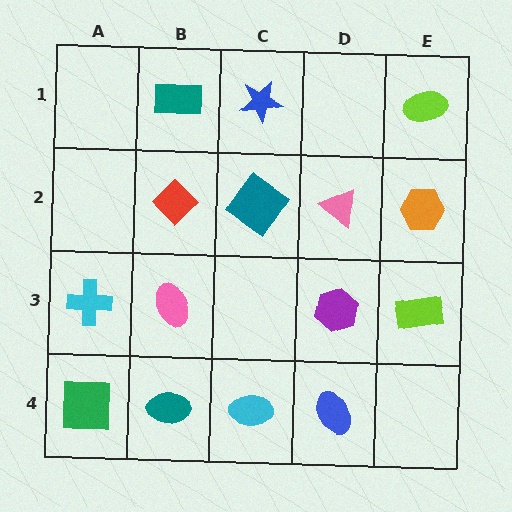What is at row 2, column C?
A teal diamond.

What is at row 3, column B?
A pink ellipse.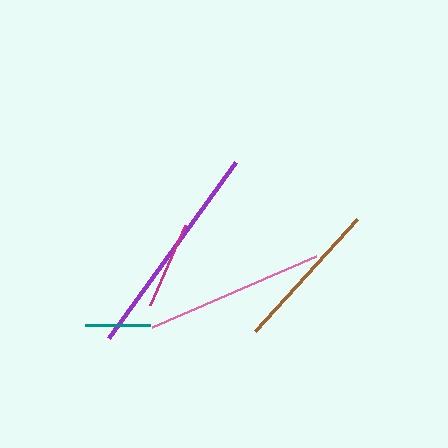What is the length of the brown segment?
The brown segment is approximately 151 pixels long.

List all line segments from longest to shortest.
From longest to shortest: purple, pink, brown, magenta, teal.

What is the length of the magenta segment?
The magenta segment is approximately 88 pixels long.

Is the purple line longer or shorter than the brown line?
The purple line is longer than the brown line.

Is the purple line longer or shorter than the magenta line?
The purple line is longer than the magenta line.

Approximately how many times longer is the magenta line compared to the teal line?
The magenta line is approximately 1.3 times the length of the teal line.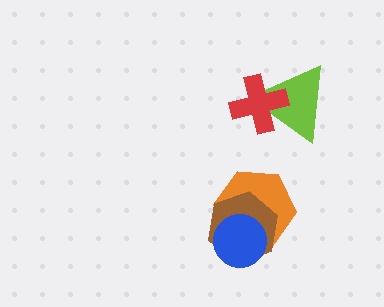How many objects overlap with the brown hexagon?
2 objects overlap with the brown hexagon.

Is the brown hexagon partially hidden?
Yes, it is partially covered by another shape.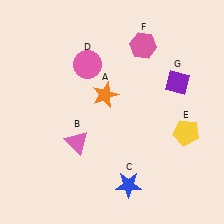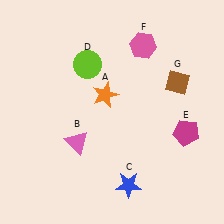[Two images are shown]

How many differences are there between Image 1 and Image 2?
There are 3 differences between the two images.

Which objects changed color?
D changed from pink to lime. E changed from yellow to magenta. G changed from purple to brown.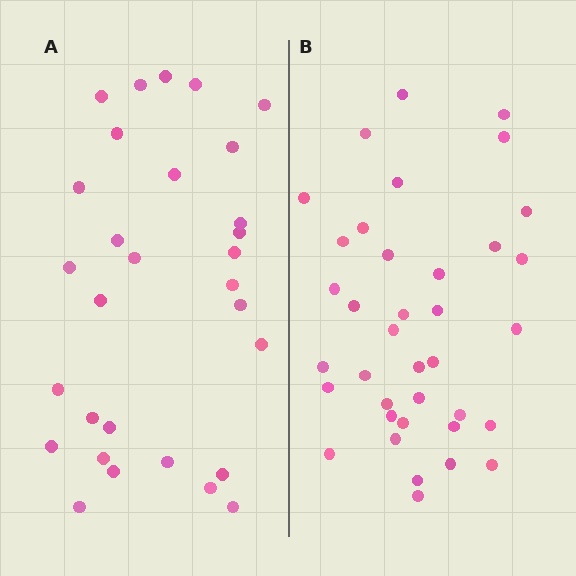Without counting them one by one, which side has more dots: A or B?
Region B (the right region) has more dots.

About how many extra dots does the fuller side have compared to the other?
Region B has roughly 8 or so more dots than region A.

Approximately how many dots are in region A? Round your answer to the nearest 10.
About 30 dots.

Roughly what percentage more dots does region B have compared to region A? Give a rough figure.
About 25% more.